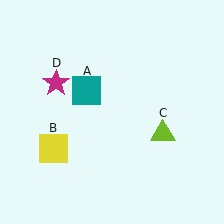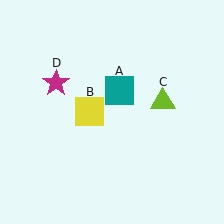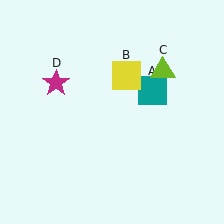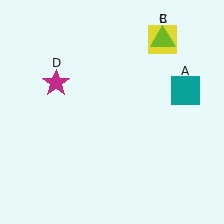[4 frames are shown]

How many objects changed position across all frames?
3 objects changed position: teal square (object A), yellow square (object B), lime triangle (object C).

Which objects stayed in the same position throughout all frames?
Magenta star (object D) remained stationary.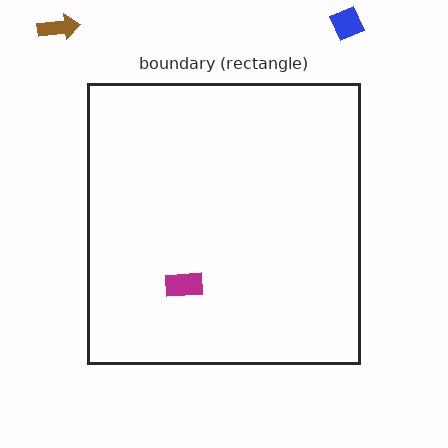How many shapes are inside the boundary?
1 inside, 2 outside.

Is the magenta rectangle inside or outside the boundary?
Inside.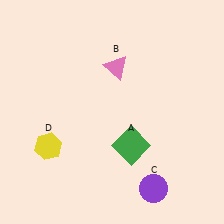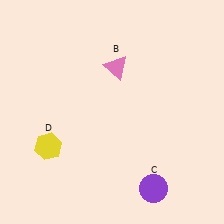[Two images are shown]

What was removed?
The green square (A) was removed in Image 2.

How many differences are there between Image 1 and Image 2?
There is 1 difference between the two images.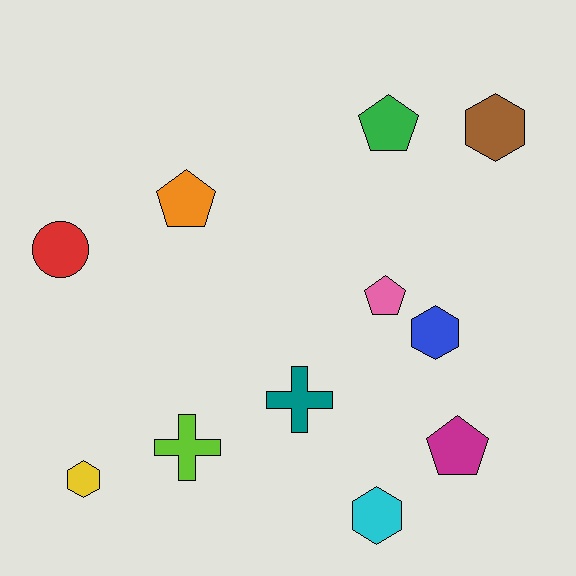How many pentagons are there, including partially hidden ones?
There are 4 pentagons.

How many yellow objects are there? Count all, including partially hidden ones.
There is 1 yellow object.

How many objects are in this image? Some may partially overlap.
There are 11 objects.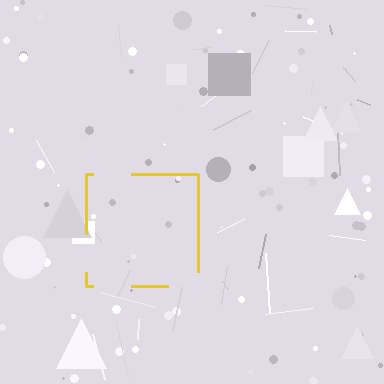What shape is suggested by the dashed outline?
The dashed outline suggests a square.